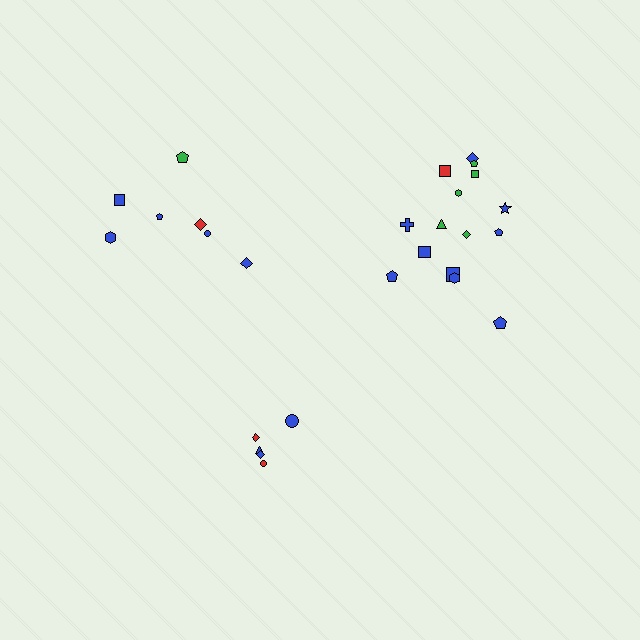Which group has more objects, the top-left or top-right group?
The top-right group.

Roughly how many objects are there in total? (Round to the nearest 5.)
Roughly 25 objects in total.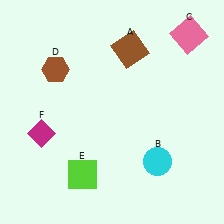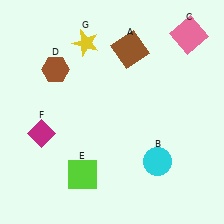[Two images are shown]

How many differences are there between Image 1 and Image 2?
There is 1 difference between the two images.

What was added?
A yellow star (G) was added in Image 2.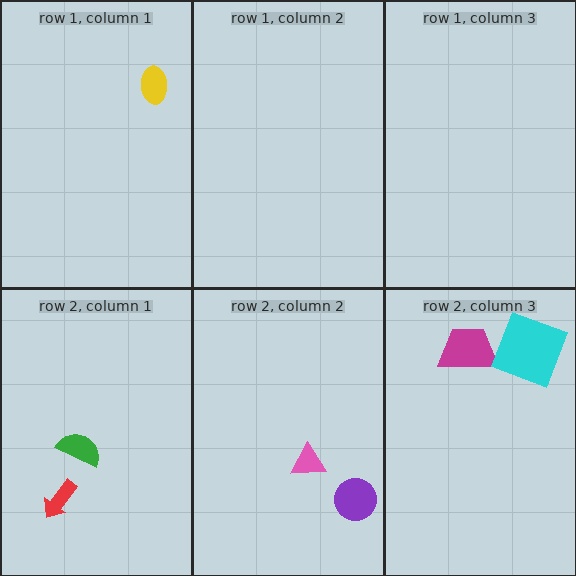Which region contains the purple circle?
The row 2, column 2 region.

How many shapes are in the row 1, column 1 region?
1.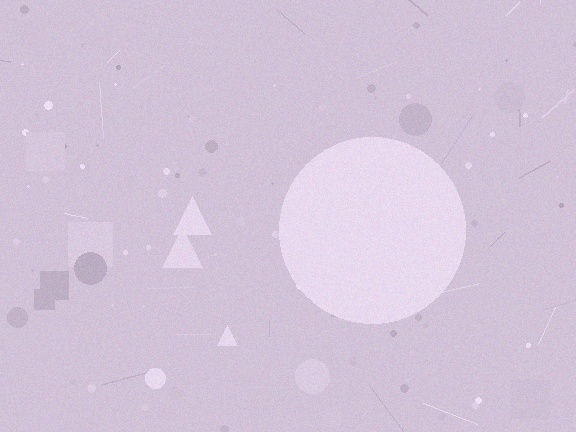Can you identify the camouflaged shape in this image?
The camouflaged shape is a circle.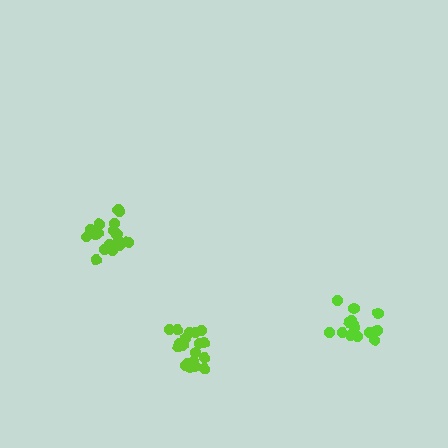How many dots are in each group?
Group 1: 15 dots, Group 2: 20 dots, Group 3: 18 dots (53 total).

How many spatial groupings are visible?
There are 3 spatial groupings.